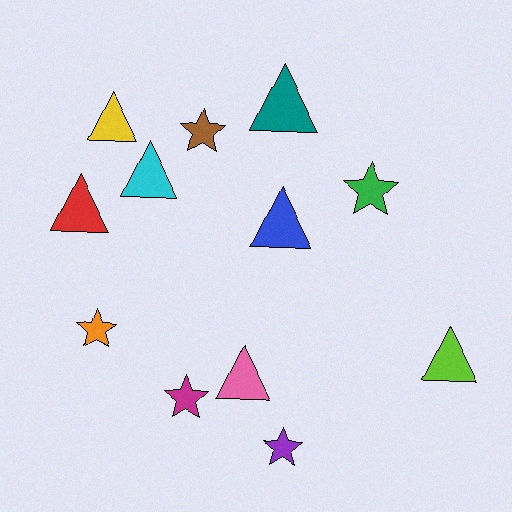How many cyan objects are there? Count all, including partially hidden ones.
There is 1 cyan object.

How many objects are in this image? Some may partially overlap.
There are 12 objects.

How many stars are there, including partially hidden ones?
There are 5 stars.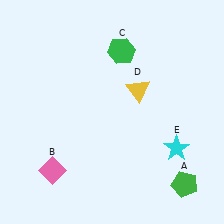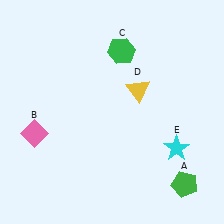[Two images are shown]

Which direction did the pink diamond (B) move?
The pink diamond (B) moved up.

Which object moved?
The pink diamond (B) moved up.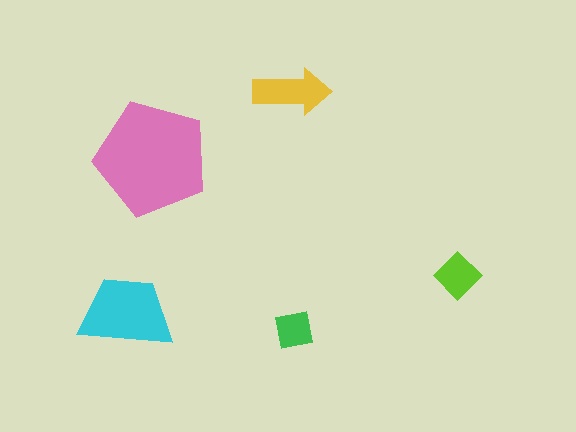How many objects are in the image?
There are 5 objects in the image.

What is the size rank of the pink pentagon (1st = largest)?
1st.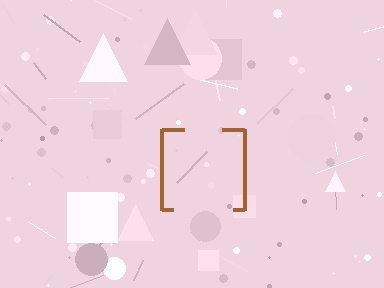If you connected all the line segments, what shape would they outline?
They would outline a square.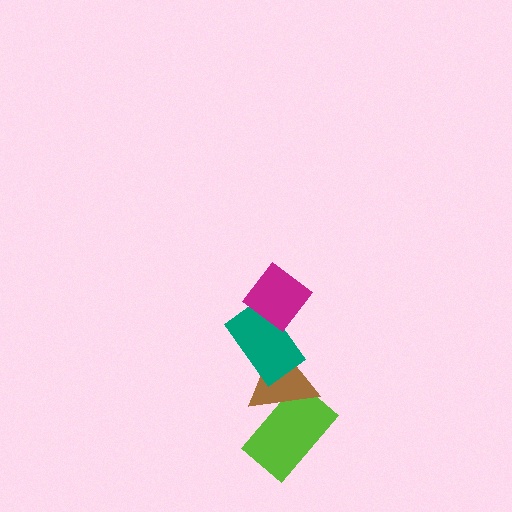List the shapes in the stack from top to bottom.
From top to bottom: the magenta diamond, the teal rectangle, the brown triangle, the lime rectangle.